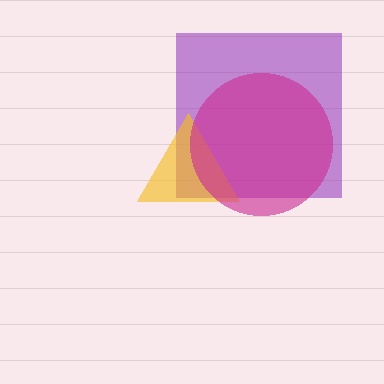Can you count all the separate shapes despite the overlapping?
Yes, there are 3 separate shapes.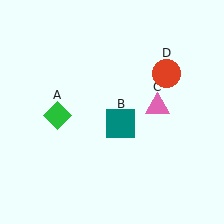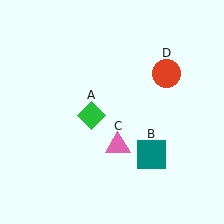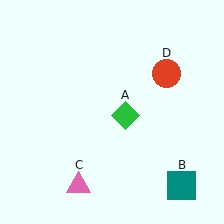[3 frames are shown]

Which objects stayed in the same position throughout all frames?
Red circle (object D) remained stationary.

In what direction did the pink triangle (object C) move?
The pink triangle (object C) moved down and to the left.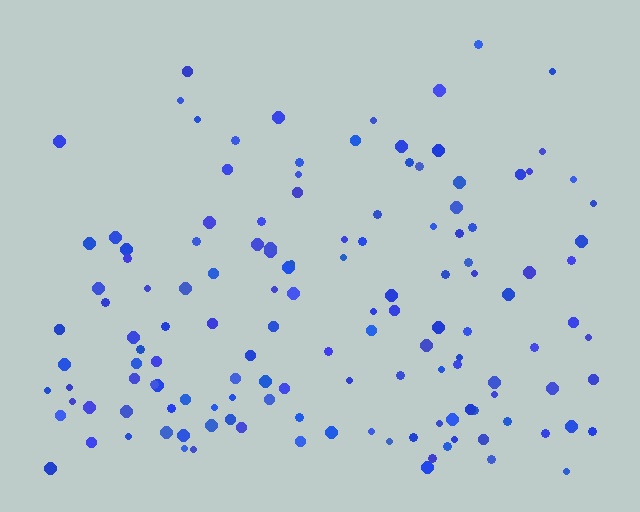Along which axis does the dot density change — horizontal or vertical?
Vertical.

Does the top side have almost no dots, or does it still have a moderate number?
Still a moderate number, just noticeably fewer than the bottom.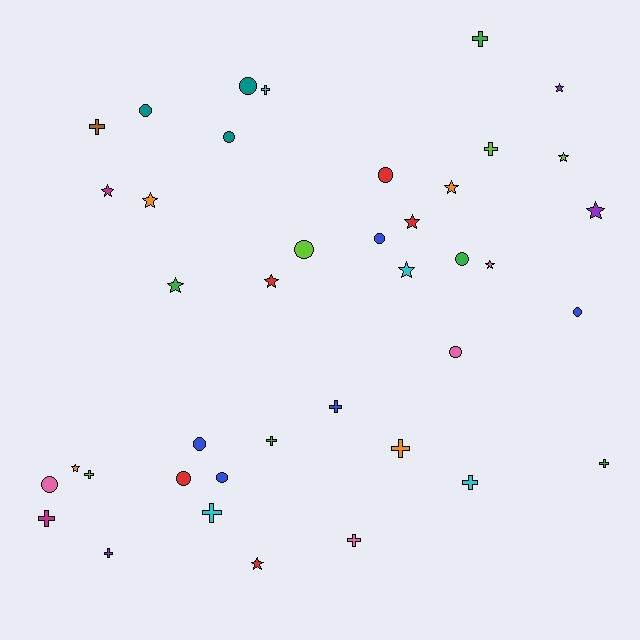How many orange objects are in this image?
There are 4 orange objects.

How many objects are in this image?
There are 40 objects.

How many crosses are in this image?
There are 14 crosses.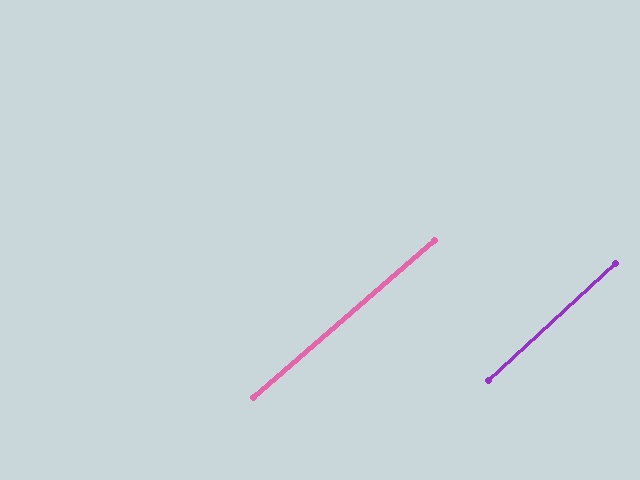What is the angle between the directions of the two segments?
Approximately 2 degrees.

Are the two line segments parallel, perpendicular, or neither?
Parallel — their directions differ by only 1.6°.